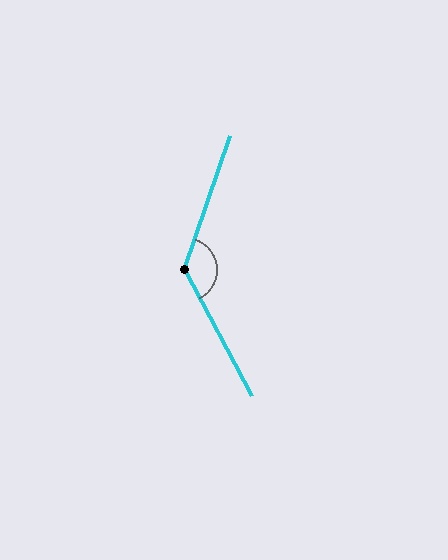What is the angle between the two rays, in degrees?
Approximately 133 degrees.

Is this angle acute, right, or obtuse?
It is obtuse.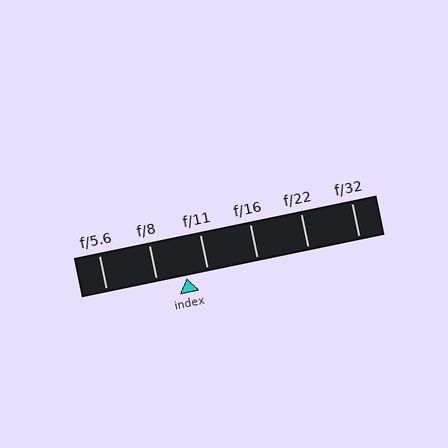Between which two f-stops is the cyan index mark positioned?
The index mark is between f/8 and f/11.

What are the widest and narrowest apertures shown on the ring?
The widest aperture shown is f/5.6 and the narrowest is f/32.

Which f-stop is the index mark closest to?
The index mark is closest to f/11.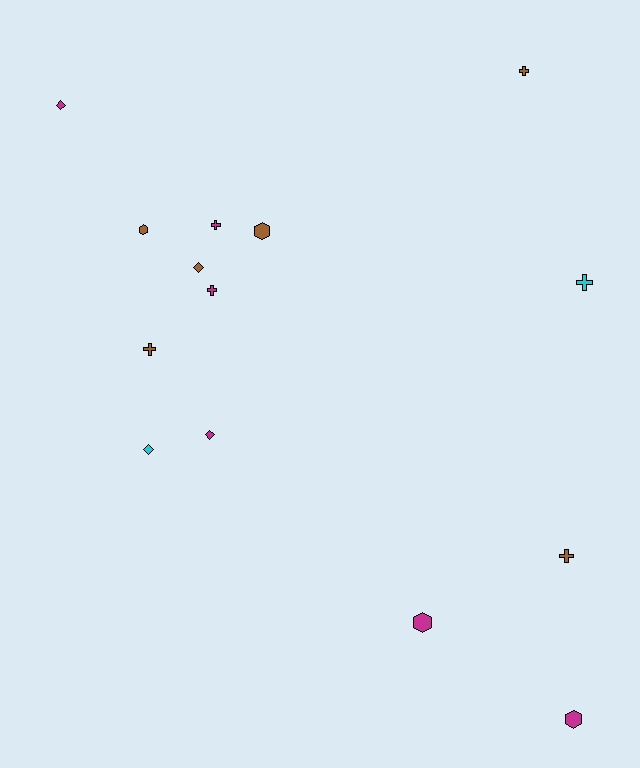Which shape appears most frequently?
Cross, with 6 objects.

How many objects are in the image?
There are 14 objects.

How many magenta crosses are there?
There are 2 magenta crosses.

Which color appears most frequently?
Magenta, with 6 objects.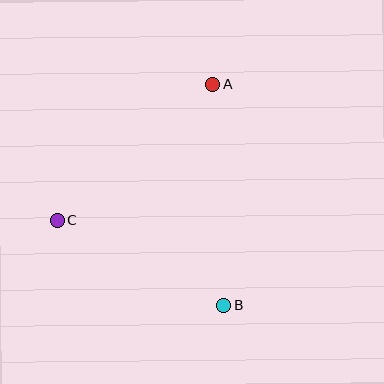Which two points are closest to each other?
Points B and C are closest to each other.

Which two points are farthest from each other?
Points A and B are farthest from each other.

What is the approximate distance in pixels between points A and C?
The distance between A and C is approximately 206 pixels.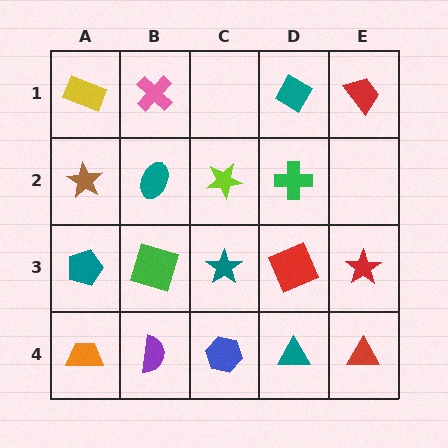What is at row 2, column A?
A brown star.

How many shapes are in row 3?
5 shapes.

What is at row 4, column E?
A red triangle.